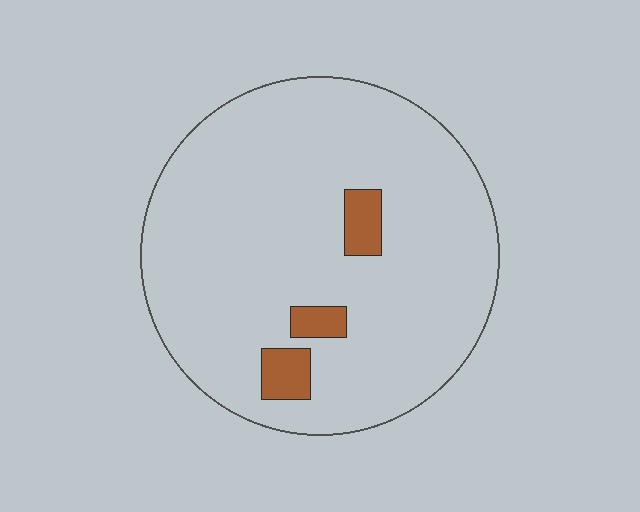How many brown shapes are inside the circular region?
3.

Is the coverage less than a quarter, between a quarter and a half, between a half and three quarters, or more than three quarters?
Less than a quarter.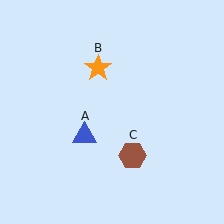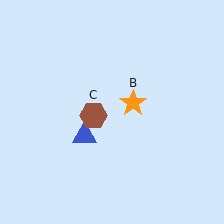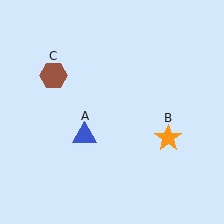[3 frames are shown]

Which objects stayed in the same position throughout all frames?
Blue triangle (object A) remained stationary.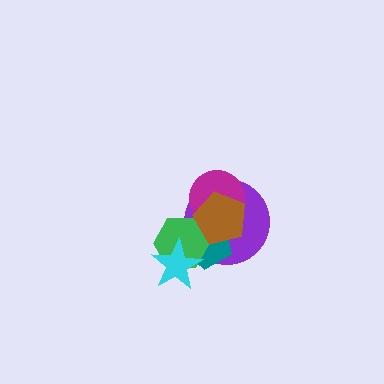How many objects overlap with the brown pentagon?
4 objects overlap with the brown pentagon.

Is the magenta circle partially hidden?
Yes, it is partially covered by another shape.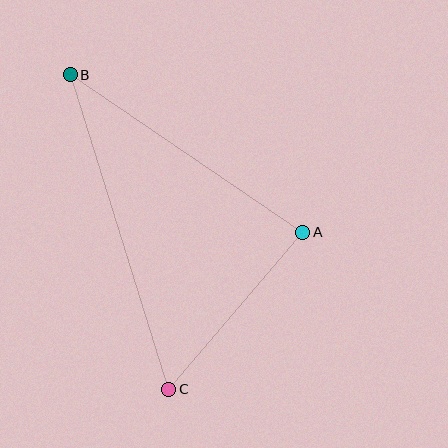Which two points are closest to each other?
Points A and C are closest to each other.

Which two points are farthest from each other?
Points B and C are farthest from each other.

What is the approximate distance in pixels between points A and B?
The distance between A and B is approximately 281 pixels.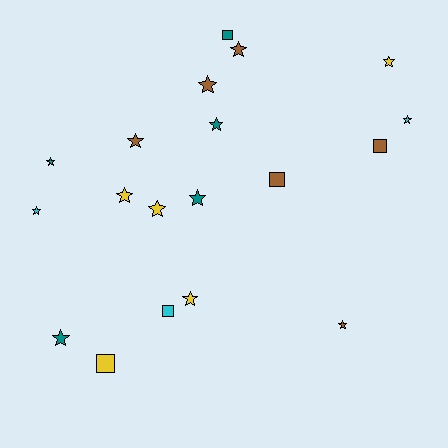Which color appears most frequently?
Brown, with 6 objects.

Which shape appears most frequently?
Star, with 14 objects.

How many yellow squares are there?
There is 1 yellow square.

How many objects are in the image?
There are 19 objects.